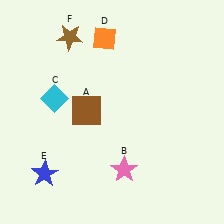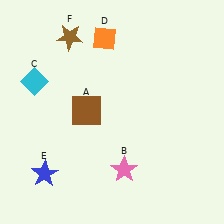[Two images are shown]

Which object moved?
The cyan diamond (C) moved left.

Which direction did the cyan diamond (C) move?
The cyan diamond (C) moved left.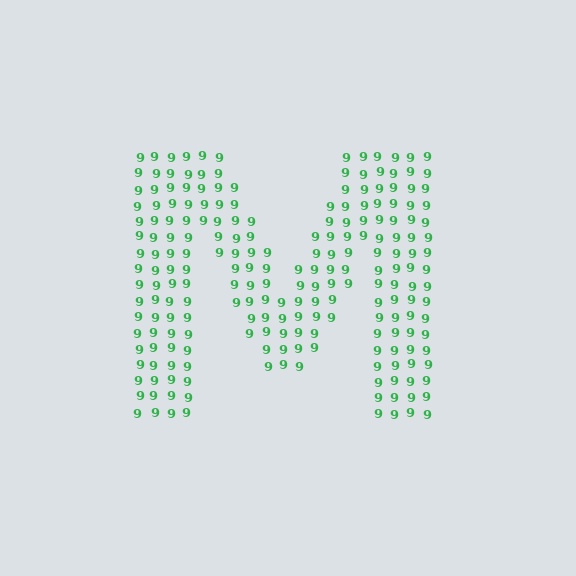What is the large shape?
The large shape is the letter M.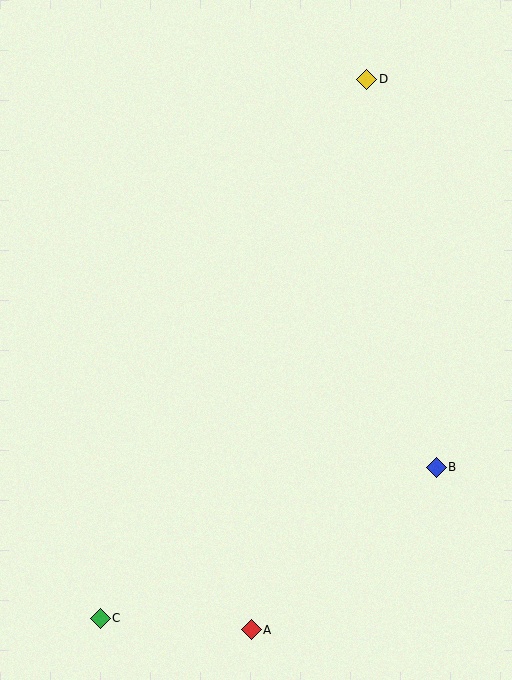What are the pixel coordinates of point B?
Point B is at (436, 467).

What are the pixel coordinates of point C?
Point C is at (100, 618).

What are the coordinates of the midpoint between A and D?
The midpoint between A and D is at (309, 354).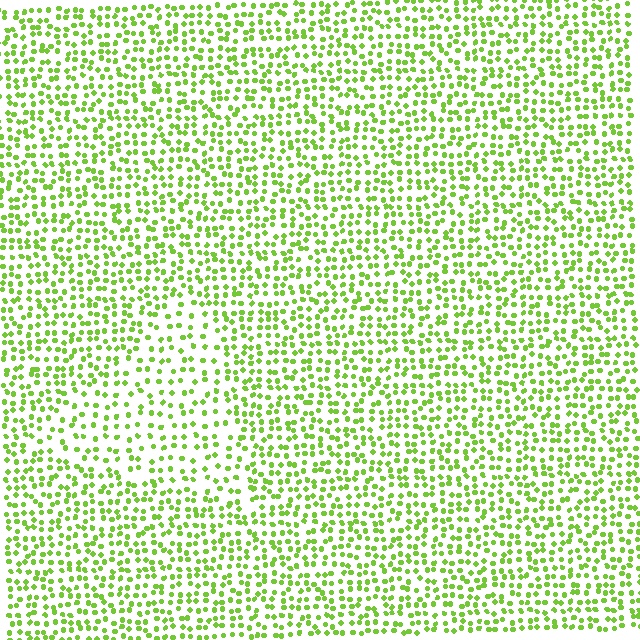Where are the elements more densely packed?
The elements are more densely packed outside the triangle boundary.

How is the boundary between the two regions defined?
The boundary is defined by a change in element density (approximately 1.7x ratio). All elements are the same color, size, and shape.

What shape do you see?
I see a triangle.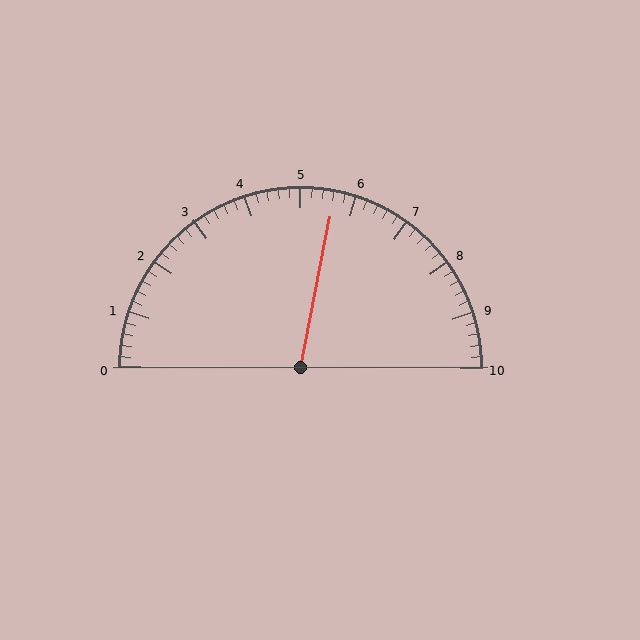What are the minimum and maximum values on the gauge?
The gauge ranges from 0 to 10.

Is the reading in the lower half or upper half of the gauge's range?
The reading is in the upper half of the range (0 to 10).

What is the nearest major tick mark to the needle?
The nearest major tick mark is 6.